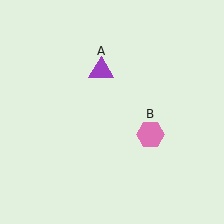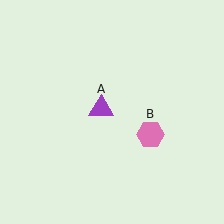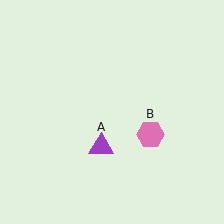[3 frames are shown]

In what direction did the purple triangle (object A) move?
The purple triangle (object A) moved down.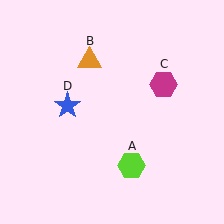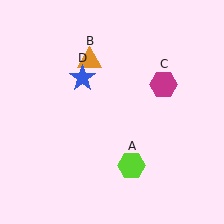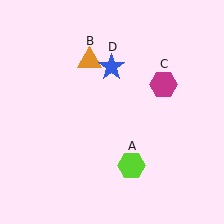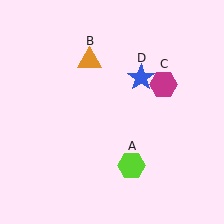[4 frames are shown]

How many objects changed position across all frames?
1 object changed position: blue star (object D).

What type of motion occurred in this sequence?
The blue star (object D) rotated clockwise around the center of the scene.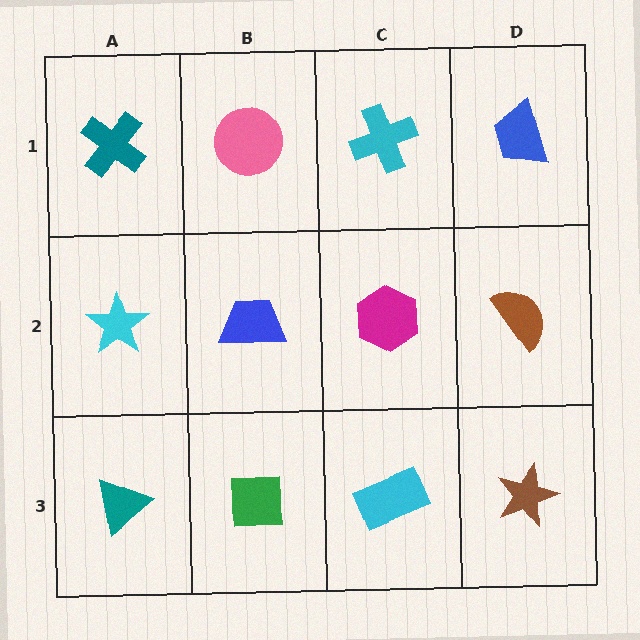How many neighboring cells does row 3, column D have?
2.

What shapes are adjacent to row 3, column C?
A magenta hexagon (row 2, column C), a green square (row 3, column B), a brown star (row 3, column D).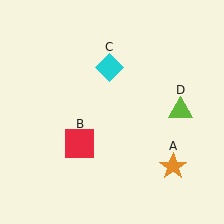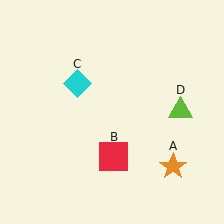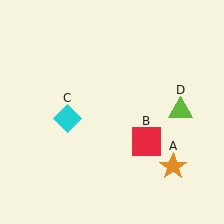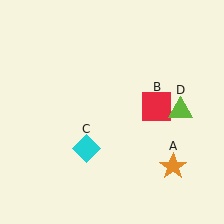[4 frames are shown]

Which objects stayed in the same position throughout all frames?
Orange star (object A) and lime triangle (object D) remained stationary.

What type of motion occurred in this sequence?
The red square (object B), cyan diamond (object C) rotated counterclockwise around the center of the scene.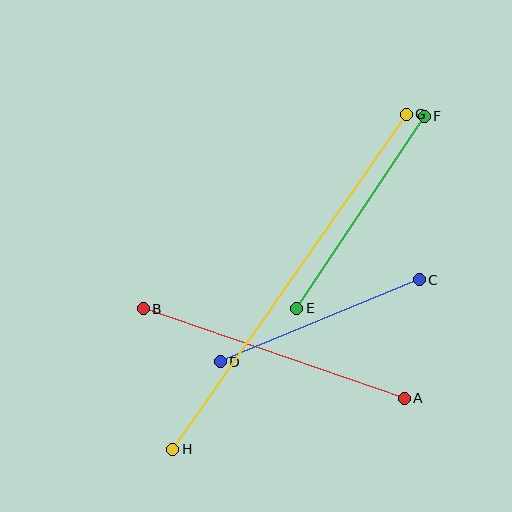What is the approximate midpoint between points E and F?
The midpoint is at approximately (360, 212) pixels.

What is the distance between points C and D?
The distance is approximately 215 pixels.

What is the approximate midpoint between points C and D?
The midpoint is at approximately (320, 321) pixels.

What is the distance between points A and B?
The distance is approximately 276 pixels.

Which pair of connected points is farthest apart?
Points G and H are farthest apart.